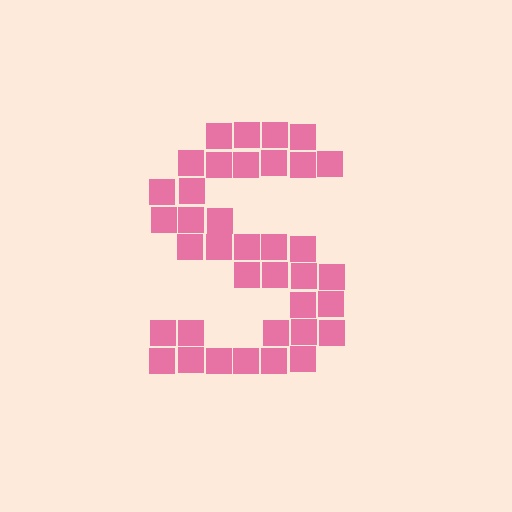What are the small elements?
The small elements are squares.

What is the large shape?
The large shape is the letter S.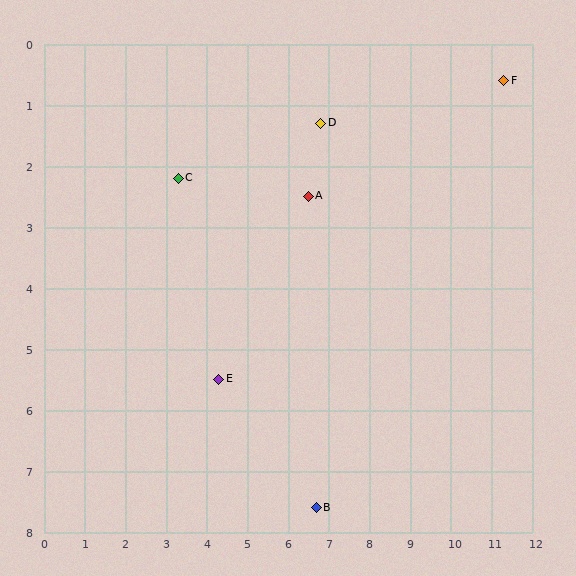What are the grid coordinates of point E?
Point E is at approximately (4.3, 5.5).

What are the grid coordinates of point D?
Point D is at approximately (6.8, 1.3).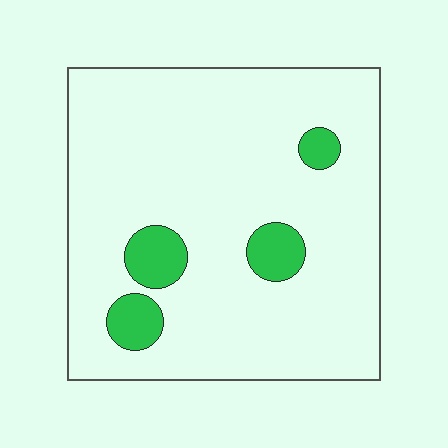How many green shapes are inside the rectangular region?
4.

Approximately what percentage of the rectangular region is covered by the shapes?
Approximately 10%.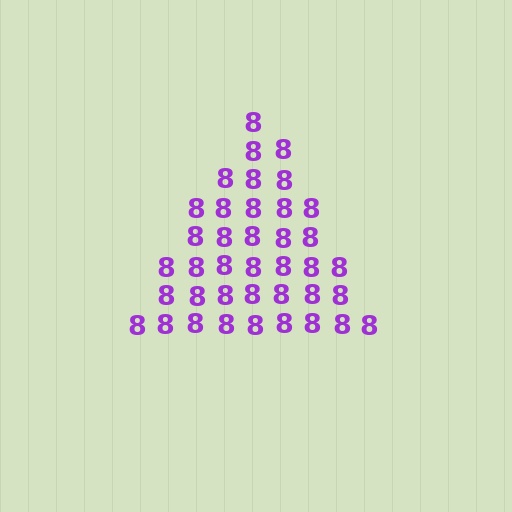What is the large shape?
The large shape is a triangle.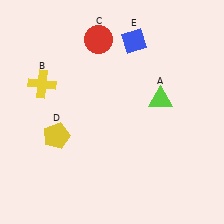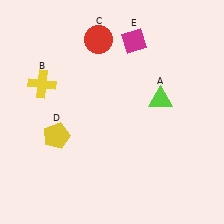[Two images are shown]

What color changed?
The diamond (E) changed from blue in Image 1 to magenta in Image 2.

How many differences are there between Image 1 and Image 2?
There is 1 difference between the two images.